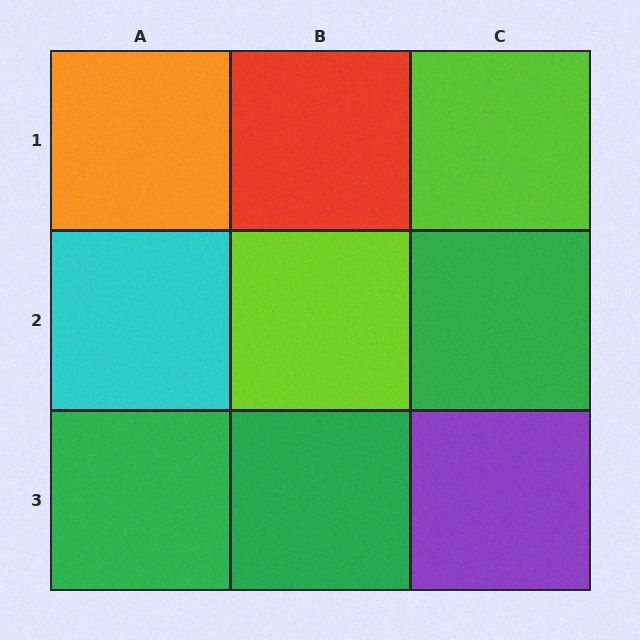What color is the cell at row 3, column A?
Green.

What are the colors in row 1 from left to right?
Orange, red, lime.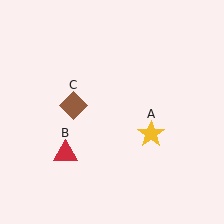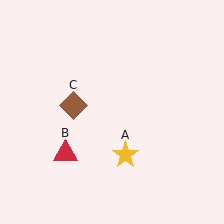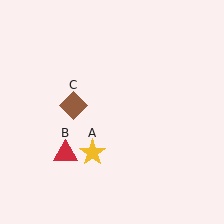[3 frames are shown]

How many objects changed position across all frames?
1 object changed position: yellow star (object A).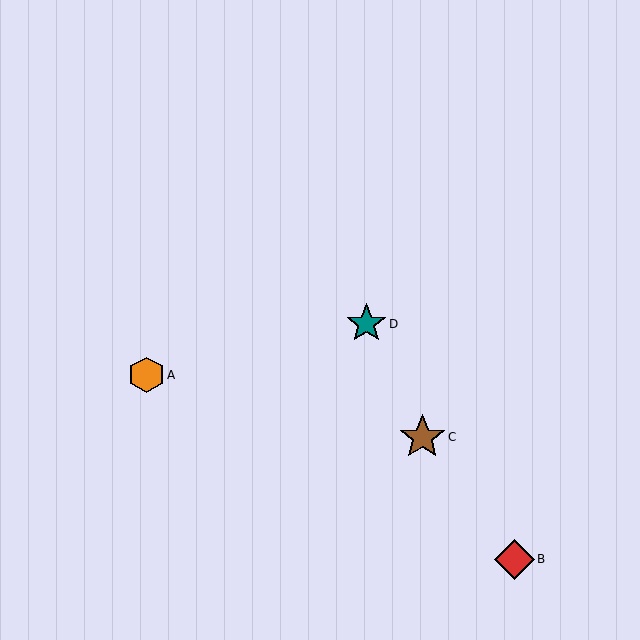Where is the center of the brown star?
The center of the brown star is at (422, 437).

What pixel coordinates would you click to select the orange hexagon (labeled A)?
Click at (147, 375) to select the orange hexagon A.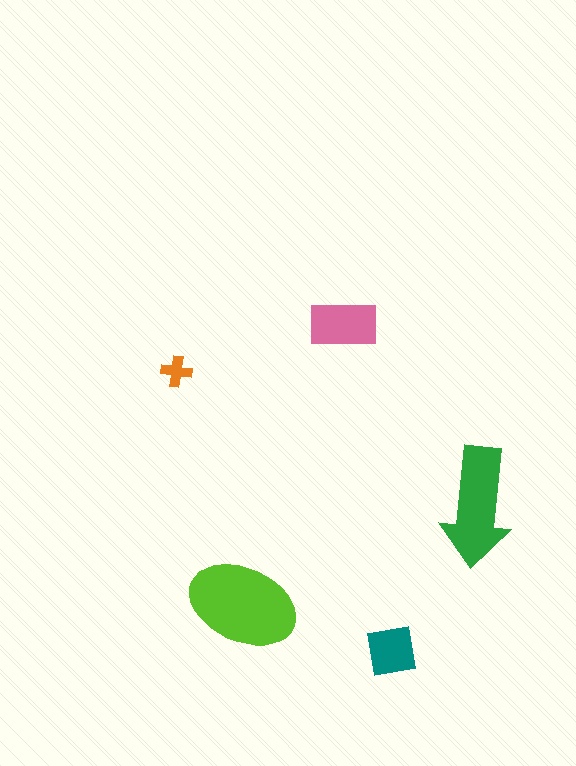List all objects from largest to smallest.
The lime ellipse, the green arrow, the pink rectangle, the teal square, the orange cross.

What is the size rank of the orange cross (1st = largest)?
5th.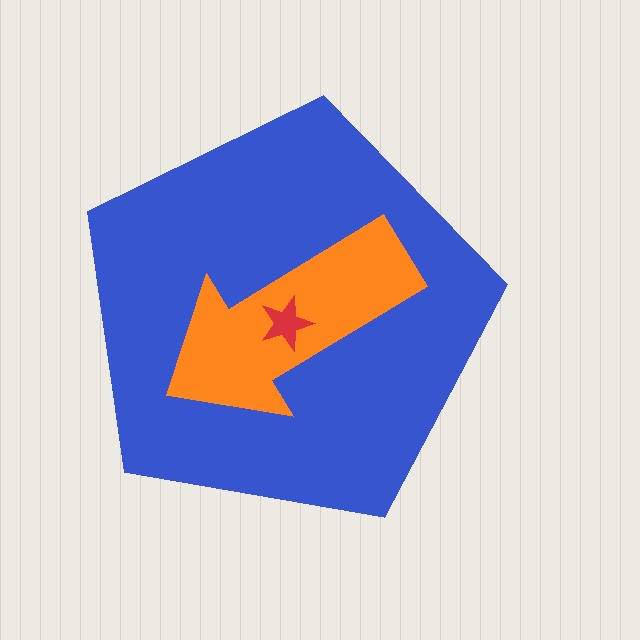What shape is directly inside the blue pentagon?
The orange arrow.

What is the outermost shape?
The blue pentagon.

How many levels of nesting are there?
3.